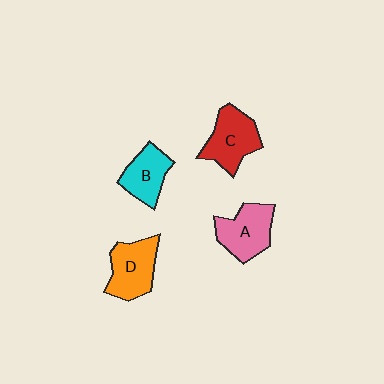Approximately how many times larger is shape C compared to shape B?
Approximately 1.3 times.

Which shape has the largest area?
Shape C (red).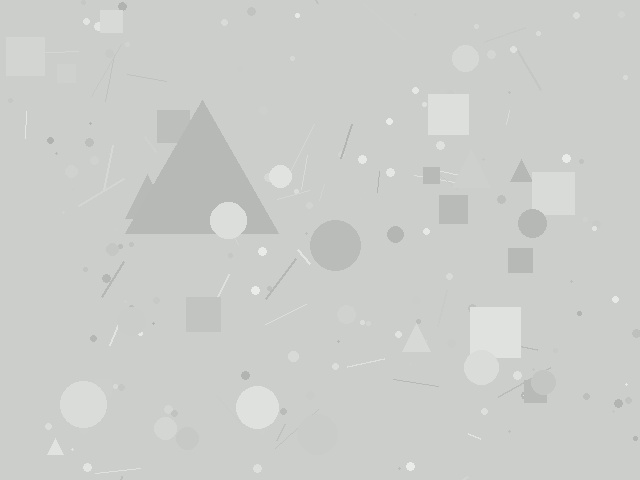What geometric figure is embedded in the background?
A triangle is embedded in the background.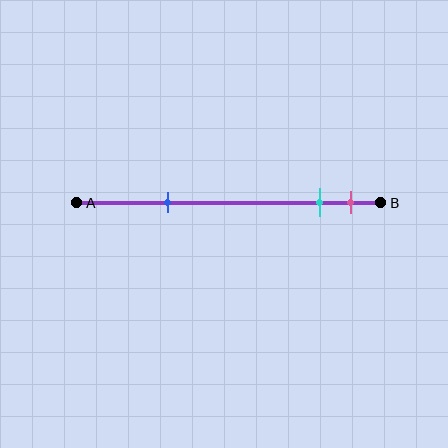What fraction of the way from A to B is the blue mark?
The blue mark is approximately 30% (0.3) of the way from A to B.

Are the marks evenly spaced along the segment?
No, the marks are not evenly spaced.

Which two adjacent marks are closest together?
The cyan and pink marks are the closest adjacent pair.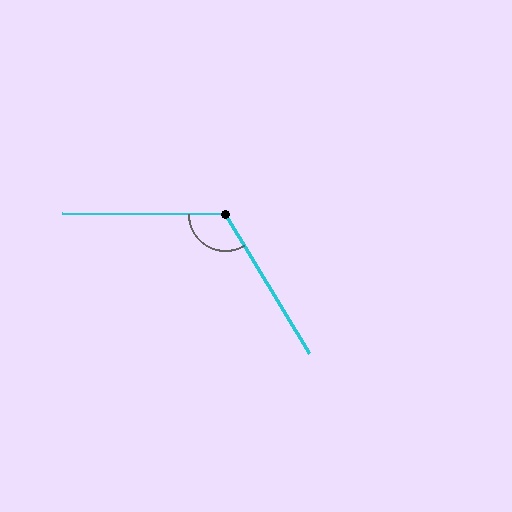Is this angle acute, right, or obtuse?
It is obtuse.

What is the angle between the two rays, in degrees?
Approximately 122 degrees.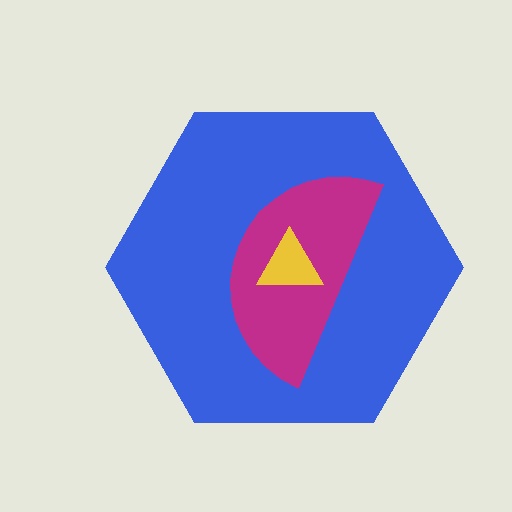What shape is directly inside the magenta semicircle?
The yellow triangle.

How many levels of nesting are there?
3.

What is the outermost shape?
The blue hexagon.